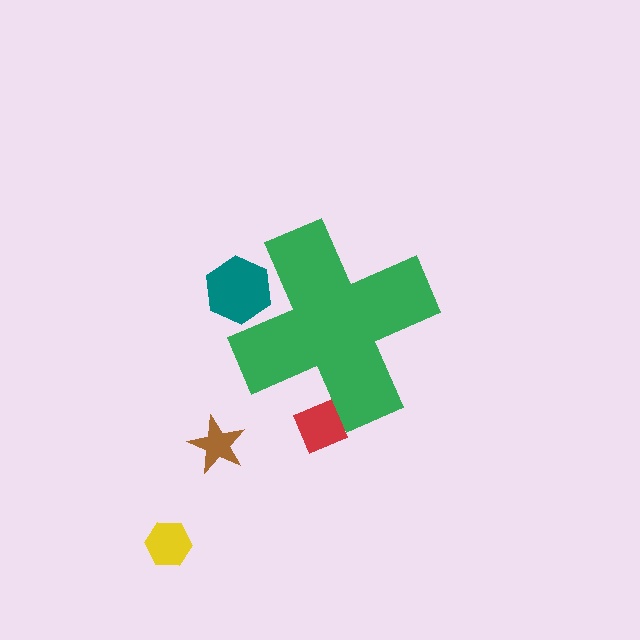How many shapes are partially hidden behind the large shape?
2 shapes are partially hidden.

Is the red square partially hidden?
Yes, the red square is partially hidden behind the green cross.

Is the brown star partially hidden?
No, the brown star is fully visible.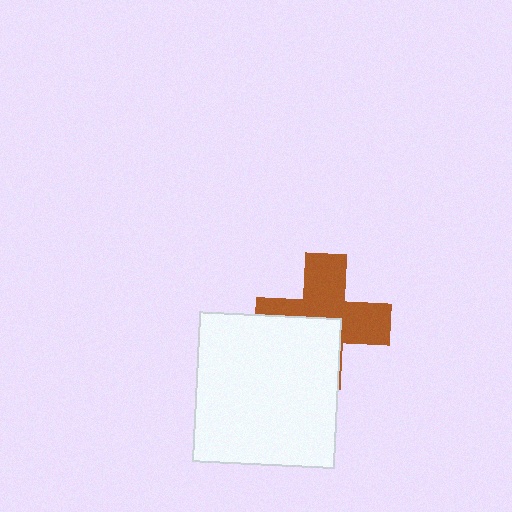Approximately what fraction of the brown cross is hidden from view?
Roughly 43% of the brown cross is hidden behind the white rectangle.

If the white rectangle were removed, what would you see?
You would see the complete brown cross.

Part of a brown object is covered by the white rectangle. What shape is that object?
It is a cross.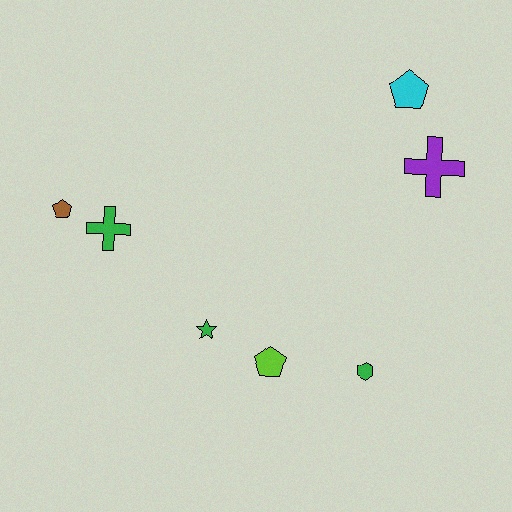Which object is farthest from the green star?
The cyan pentagon is farthest from the green star.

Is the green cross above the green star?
Yes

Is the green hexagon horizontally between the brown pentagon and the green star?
No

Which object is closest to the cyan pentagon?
The purple cross is closest to the cyan pentagon.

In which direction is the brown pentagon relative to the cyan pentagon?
The brown pentagon is to the left of the cyan pentagon.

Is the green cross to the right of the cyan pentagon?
No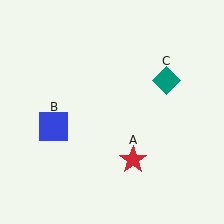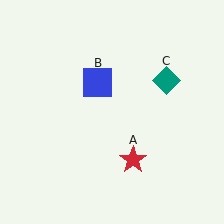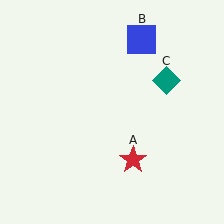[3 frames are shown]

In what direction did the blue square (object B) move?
The blue square (object B) moved up and to the right.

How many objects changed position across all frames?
1 object changed position: blue square (object B).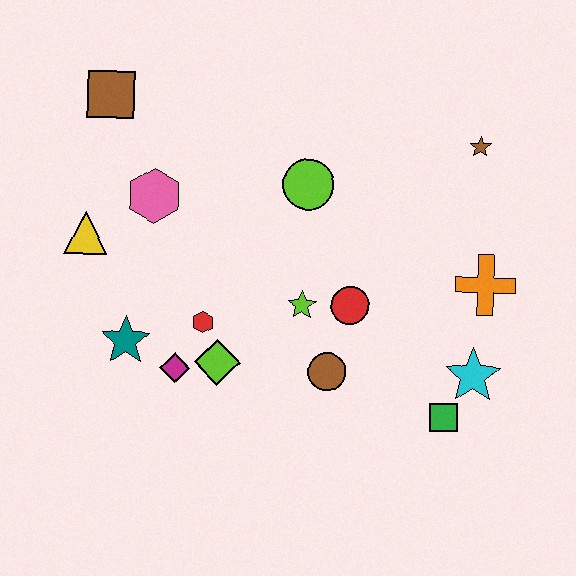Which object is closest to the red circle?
The lime star is closest to the red circle.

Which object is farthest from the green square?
The brown square is farthest from the green square.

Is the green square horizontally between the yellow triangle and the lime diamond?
No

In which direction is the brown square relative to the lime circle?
The brown square is to the left of the lime circle.